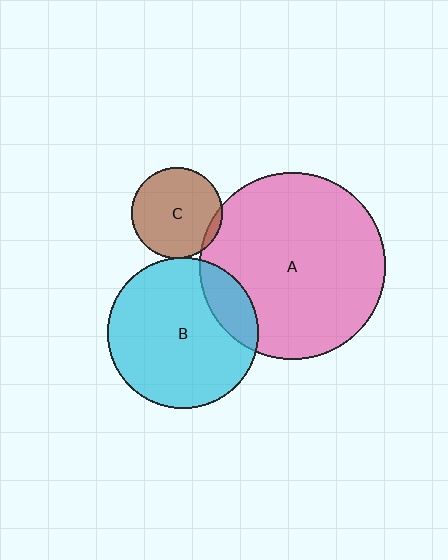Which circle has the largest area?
Circle A (pink).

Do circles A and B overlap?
Yes.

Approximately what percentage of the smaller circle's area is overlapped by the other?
Approximately 15%.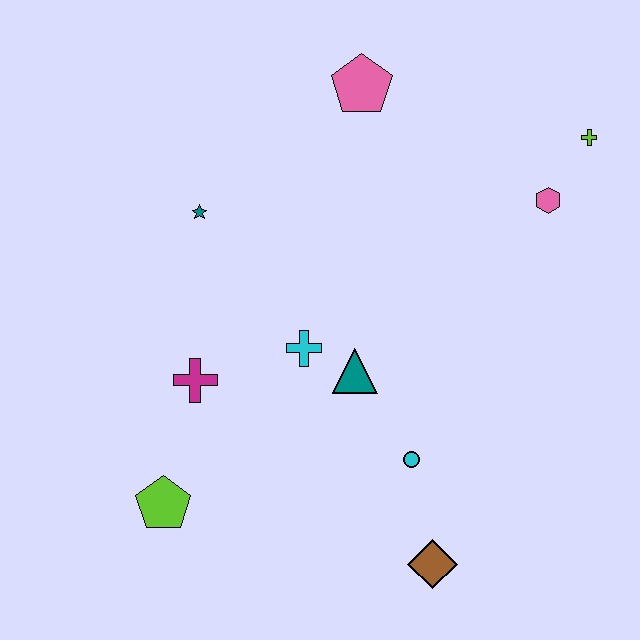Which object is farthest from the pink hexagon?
The lime pentagon is farthest from the pink hexagon.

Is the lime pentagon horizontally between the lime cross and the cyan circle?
No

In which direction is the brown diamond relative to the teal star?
The brown diamond is below the teal star.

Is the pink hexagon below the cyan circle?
No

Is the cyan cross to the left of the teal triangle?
Yes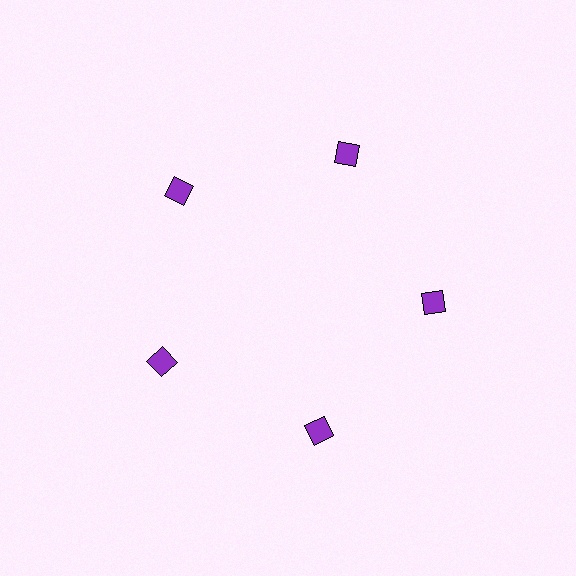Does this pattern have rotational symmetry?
Yes, this pattern has 5-fold rotational symmetry. It looks the same after rotating 72 degrees around the center.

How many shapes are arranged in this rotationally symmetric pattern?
There are 5 shapes, arranged in 5 groups of 1.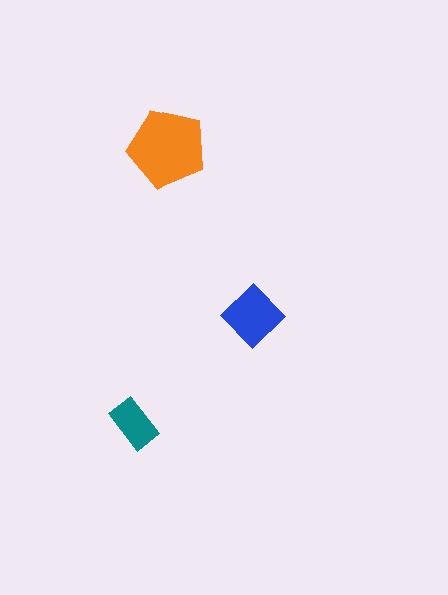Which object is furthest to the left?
The teal rectangle is leftmost.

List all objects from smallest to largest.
The teal rectangle, the blue diamond, the orange pentagon.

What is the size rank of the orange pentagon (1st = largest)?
1st.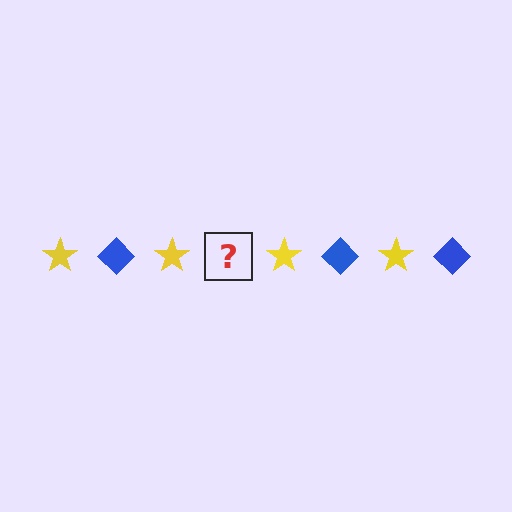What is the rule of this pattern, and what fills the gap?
The rule is that the pattern alternates between yellow star and blue diamond. The gap should be filled with a blue diamond.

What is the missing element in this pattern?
The missing element is a blue diamond.